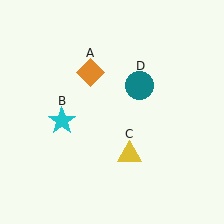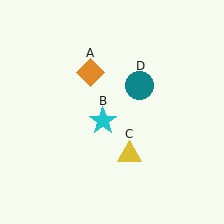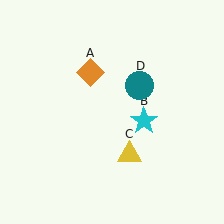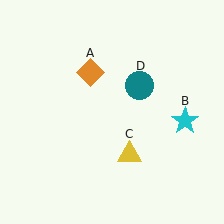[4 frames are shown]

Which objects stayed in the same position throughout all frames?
Orange diamond (object A) and yellow triangle (object C) and teal circle (object D) remained stationary.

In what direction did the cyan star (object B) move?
The cyan star (object B) moved right.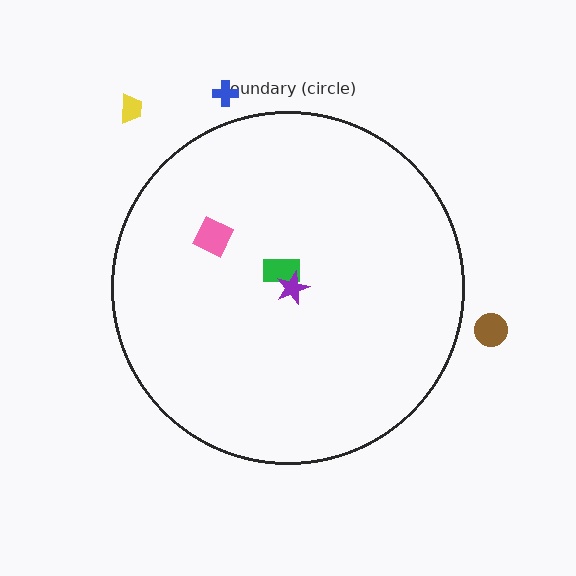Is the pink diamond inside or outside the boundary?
Inside.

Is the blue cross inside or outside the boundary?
Outside.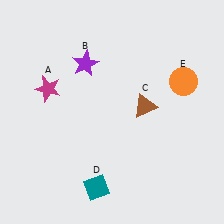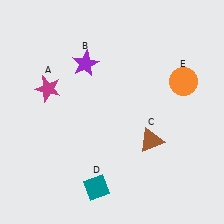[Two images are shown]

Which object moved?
The brown triangle (C) moved down.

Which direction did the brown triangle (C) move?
The brown triangle (C) moved down.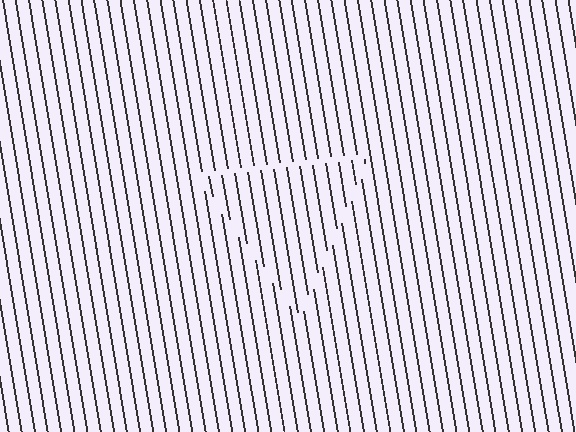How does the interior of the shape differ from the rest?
The interior of the shape contains the same grating, shifted by half a period — the contour is defined by the phase discontinuity where line-ends from the inner and outer gratings abut.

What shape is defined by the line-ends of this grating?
An illusory triangle. The interior of the shape contains the same grating, shifted by half a period — the contour is defined by the phase discontinuity where line-ends from the inner and outer gratings abut.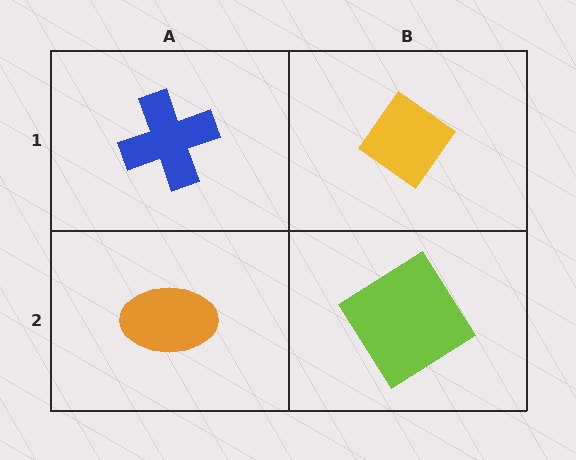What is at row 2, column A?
An orange ellipse.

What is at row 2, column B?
A lime diamond.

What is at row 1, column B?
A yellow diamond.